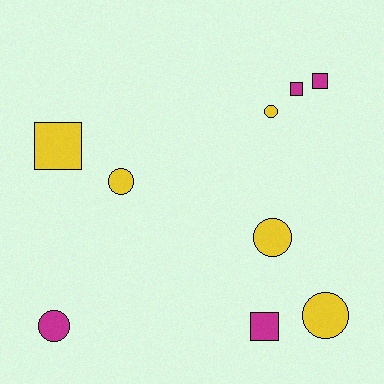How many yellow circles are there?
There are 4 yellow circles.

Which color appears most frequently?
Yellow, with 5 objects.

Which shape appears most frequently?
Circle, with 5 objects.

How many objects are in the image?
There are 9 objects.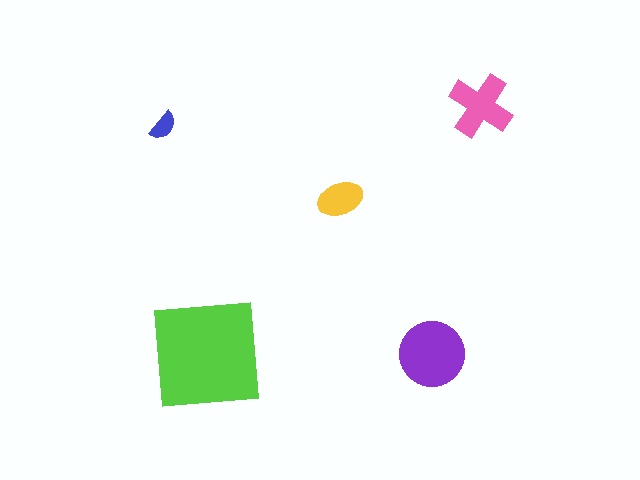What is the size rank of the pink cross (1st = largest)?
3rd.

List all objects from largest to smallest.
The lime square, the purple circle, the pink cross, the yellow ellipse, the blue semicircle.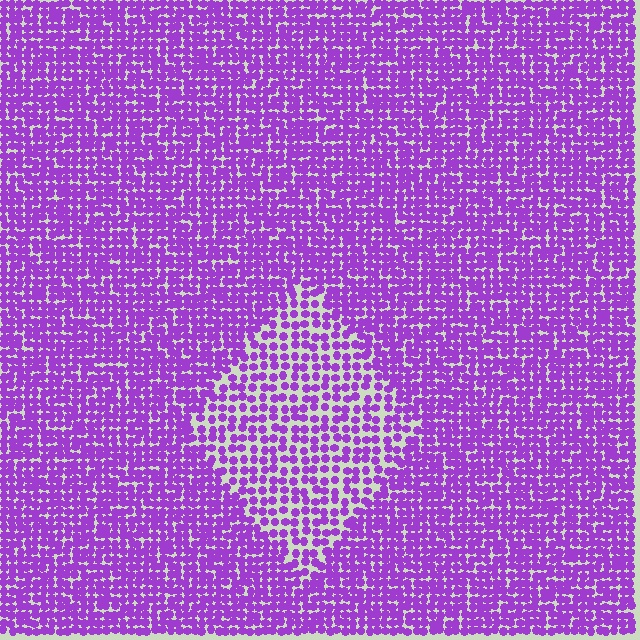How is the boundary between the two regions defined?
The boundary is defined by a change in element density (approximately 1.7x ratio). All elements are the same color, size, and shape.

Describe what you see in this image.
The image contains small purple elements arranged at two different densities. A diamond-shaped region is visible where the elements are less densely packed than the surrounding area.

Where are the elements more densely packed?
The elements are more densely packed outside the diamond boundary.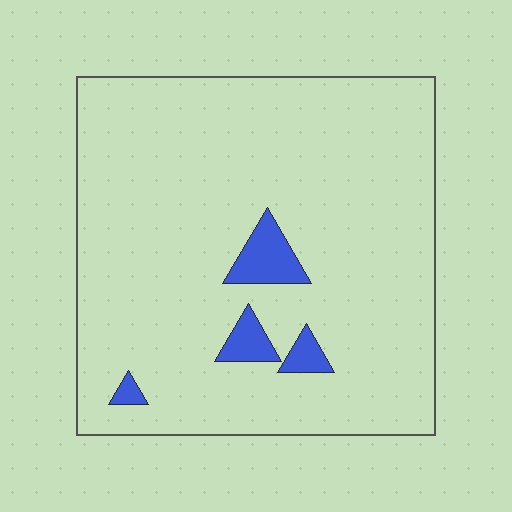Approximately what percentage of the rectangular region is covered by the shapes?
Approximately 5%.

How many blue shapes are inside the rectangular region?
4.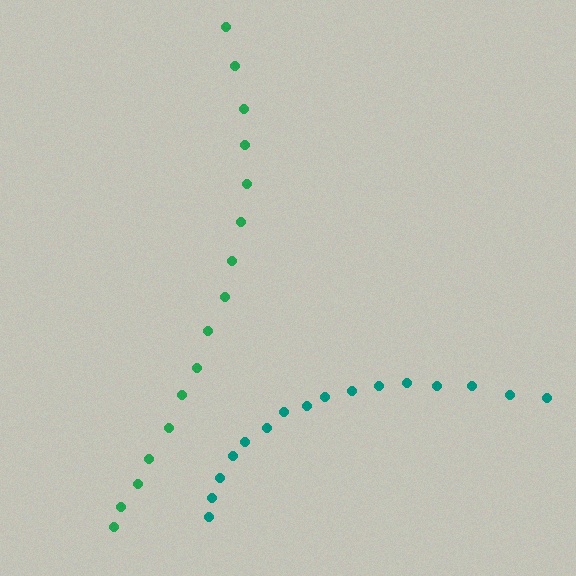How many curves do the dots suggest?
There are 2 distinct paths.